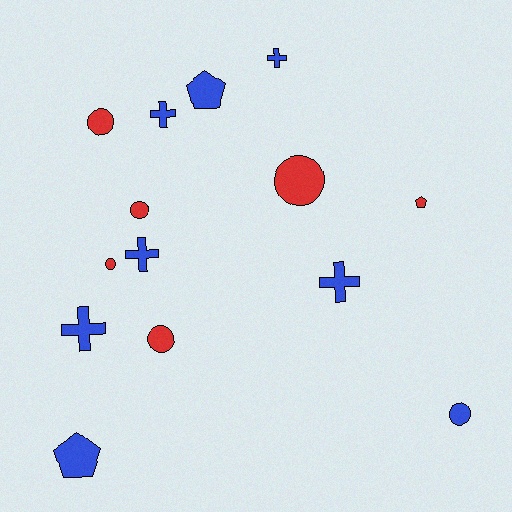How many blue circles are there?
There is 1 blue circle.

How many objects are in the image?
There are 14 objects.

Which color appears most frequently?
Blue, with 8 objects.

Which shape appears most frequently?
Circle, with 6 objects.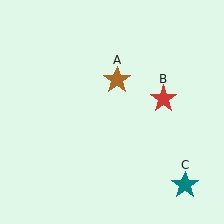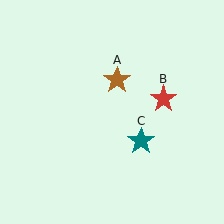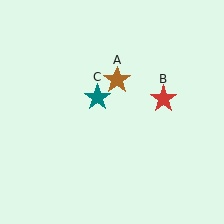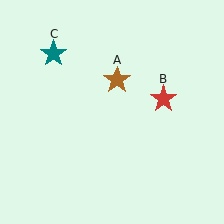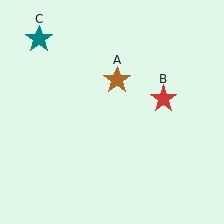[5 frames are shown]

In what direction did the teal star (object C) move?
The teal star (object C) moved up and to the left.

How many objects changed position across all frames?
1 object changed position: teal star (object C).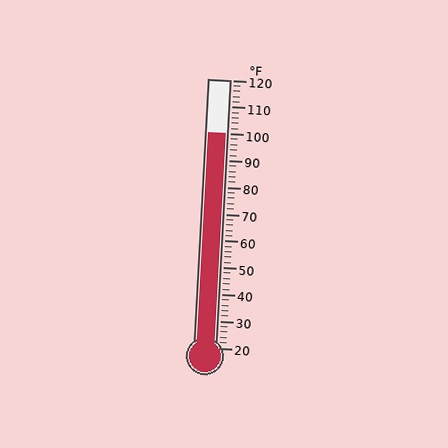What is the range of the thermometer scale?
The thermometer scale ranges from 20°F to 120°F.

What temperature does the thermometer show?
The thermometer shows approximately 100°F.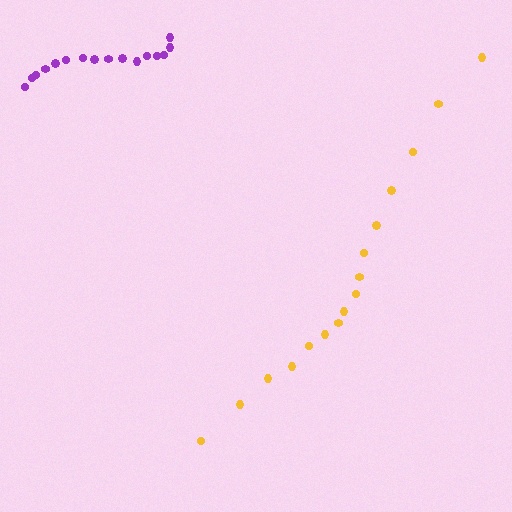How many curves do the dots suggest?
There are 2 distinct paths.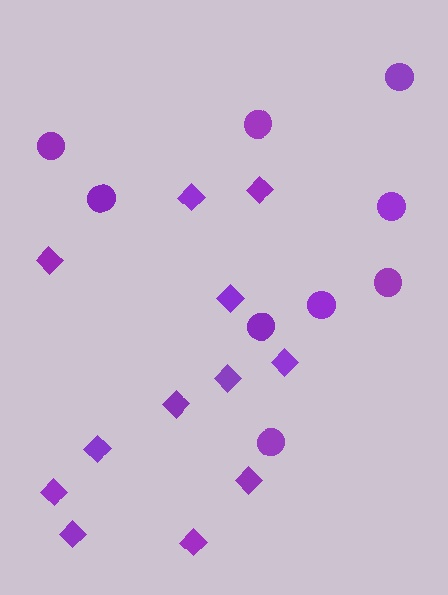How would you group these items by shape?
There are 2 groups: one group of circles (9) and one group of diamonds (12).